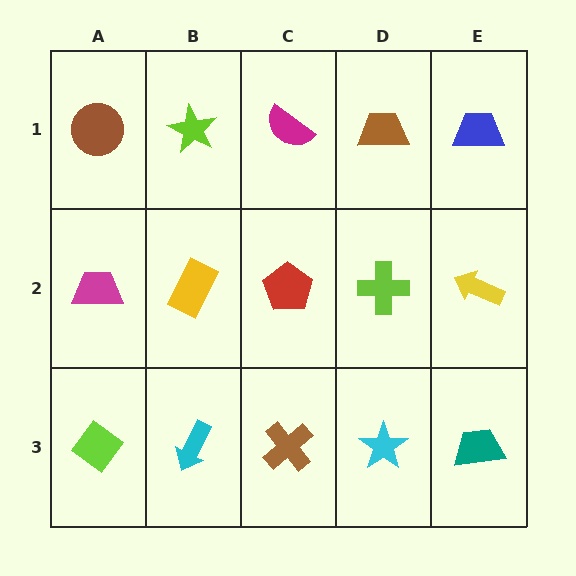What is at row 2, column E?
A yellow arrow.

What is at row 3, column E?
A teal trapezoid.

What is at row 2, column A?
A magenta trapezoid.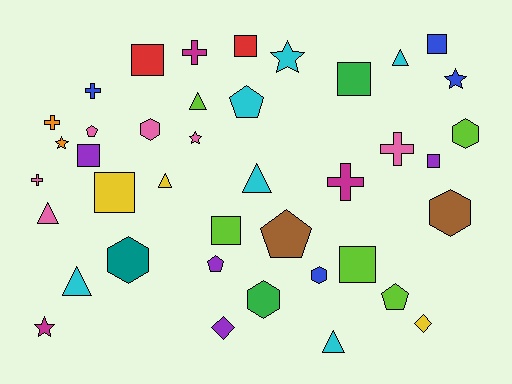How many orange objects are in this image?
There are 2 orange objects.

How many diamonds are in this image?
There are 2 diamonds.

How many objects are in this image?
There are 40 objects.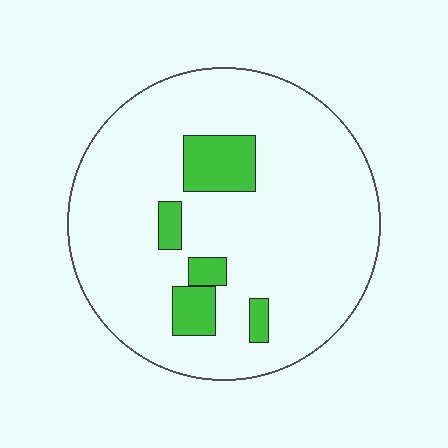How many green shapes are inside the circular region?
5.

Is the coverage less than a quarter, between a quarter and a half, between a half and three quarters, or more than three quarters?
Less than a quarter.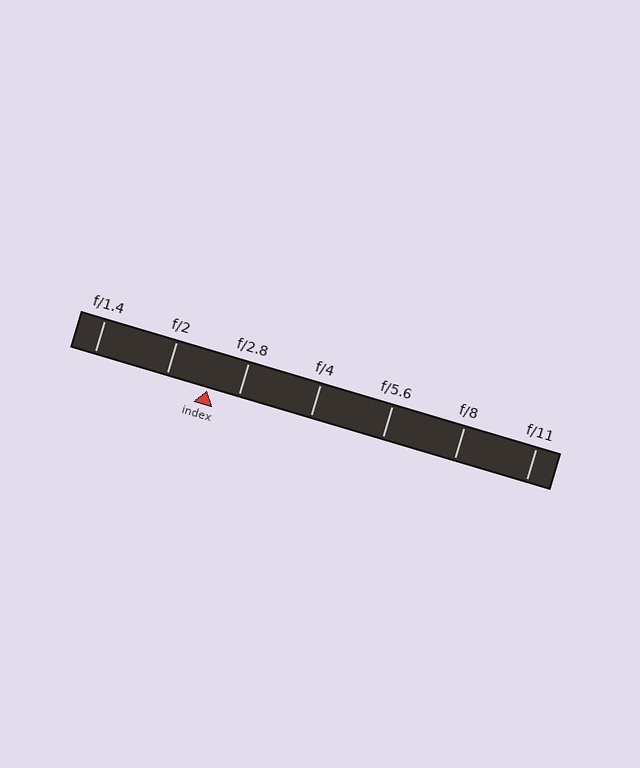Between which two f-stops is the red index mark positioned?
The index mark is between f/2 and f/2.8.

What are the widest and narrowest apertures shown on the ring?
The widest aperture shown is f/1.4 and the narrowest is f/11.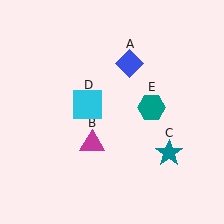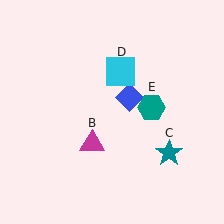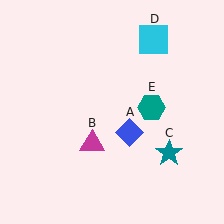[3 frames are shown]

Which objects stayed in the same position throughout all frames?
Magenta triangle (object B) and teal star (object C) and teal hexagon (object E) remained stationary.